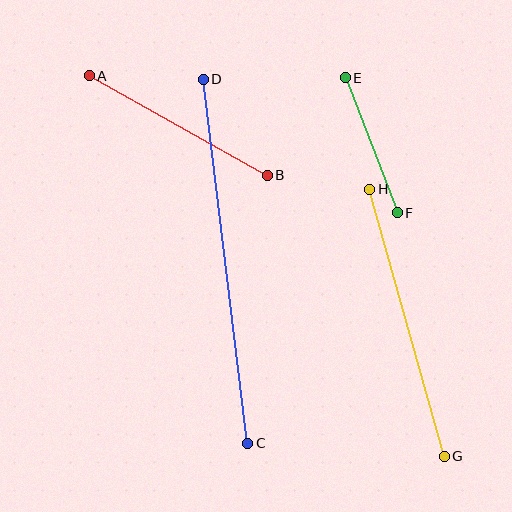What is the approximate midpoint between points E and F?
The midpoint is at approximately (371, 145) pixels.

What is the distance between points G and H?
The distance is approximately 277 pixels.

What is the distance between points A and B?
The distance is approximately 204 pixels.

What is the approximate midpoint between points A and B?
The midpoint is at approximately (178, 126) pixels.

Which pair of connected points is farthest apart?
Points C and D are farthest apart.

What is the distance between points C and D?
The distance is approximately 367 pixels.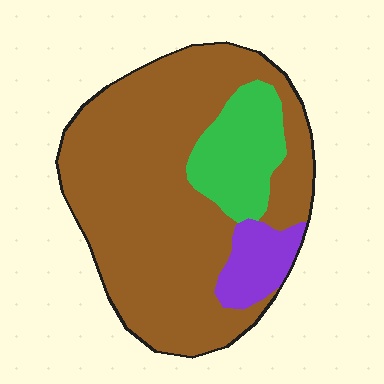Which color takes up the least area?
Purple, at roughly 10%.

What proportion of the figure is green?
Green takes up about one sixth (1/6) of the figure.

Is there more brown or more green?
Brown.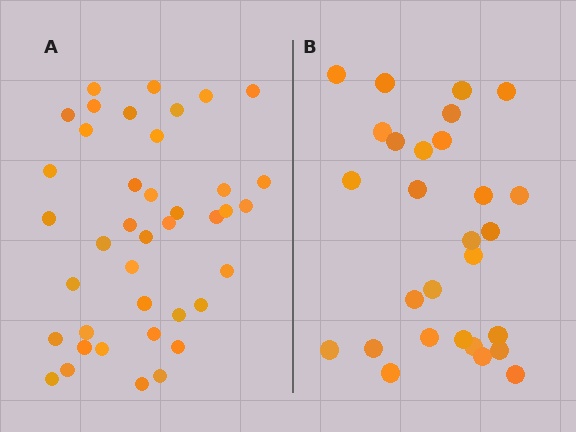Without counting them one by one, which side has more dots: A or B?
Region A (the left region) has more dots.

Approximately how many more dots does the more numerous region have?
Region A has roughly 12 or so more dots than region B.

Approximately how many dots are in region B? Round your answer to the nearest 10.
About 30 dots. (The exact count is 28, which rounds to 30.)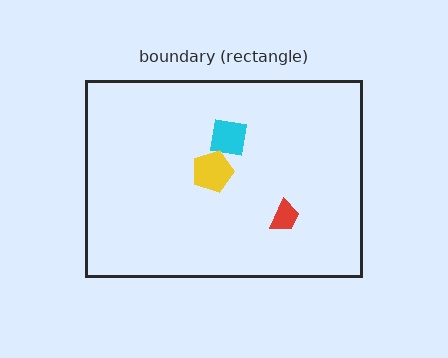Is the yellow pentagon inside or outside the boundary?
Inside.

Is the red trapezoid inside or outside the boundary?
Inside.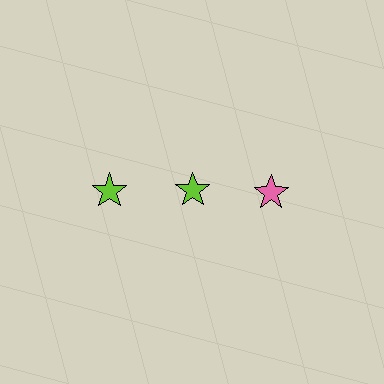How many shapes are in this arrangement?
There are 3 shapes arranged in a grid pattern.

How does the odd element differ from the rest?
It has a different color: pink instead of lime.